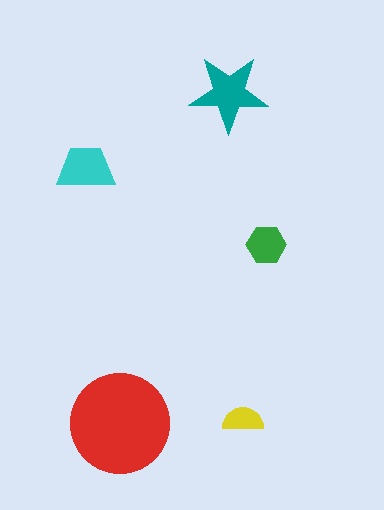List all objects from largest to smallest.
The red circle, the teal star, the cyan trapezoid, the green hexagon, the yellow semicircle.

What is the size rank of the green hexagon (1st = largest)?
4th.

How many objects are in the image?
There are 5 objects in the image.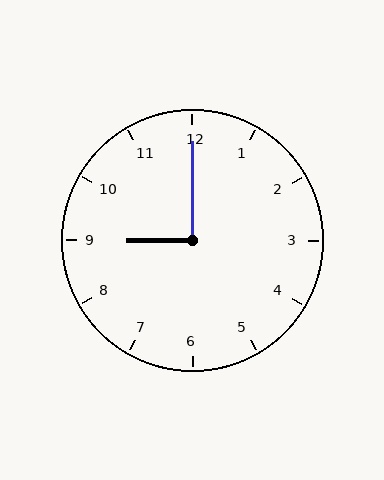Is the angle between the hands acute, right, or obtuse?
It is right.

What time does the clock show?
9:00.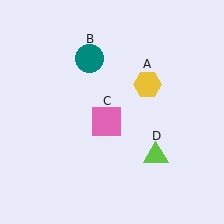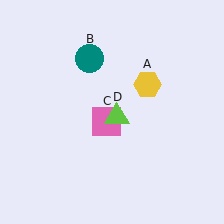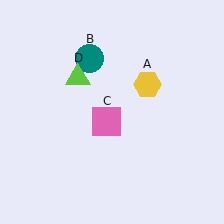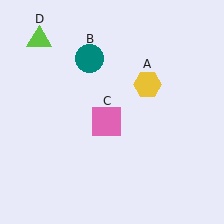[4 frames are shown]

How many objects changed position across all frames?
1 object changed position: lime triangle (object D).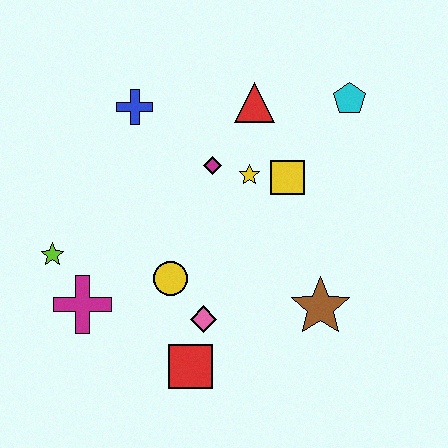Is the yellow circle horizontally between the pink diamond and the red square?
No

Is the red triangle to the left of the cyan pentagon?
Yes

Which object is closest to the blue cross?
The magenta diamond is closest to the blue cross.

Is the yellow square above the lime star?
Yes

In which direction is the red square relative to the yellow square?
The red square is below the yellow square.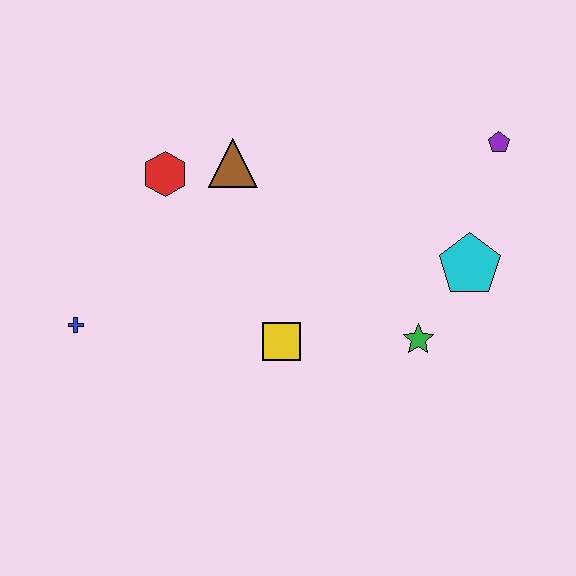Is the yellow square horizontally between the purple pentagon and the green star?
No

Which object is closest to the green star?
The cyan pentagon is closest to the green star.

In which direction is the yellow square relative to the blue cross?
The yellow square is to the right of the blue cross.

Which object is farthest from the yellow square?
The purple pentagon is farthest from the yellow square.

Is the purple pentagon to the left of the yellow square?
No